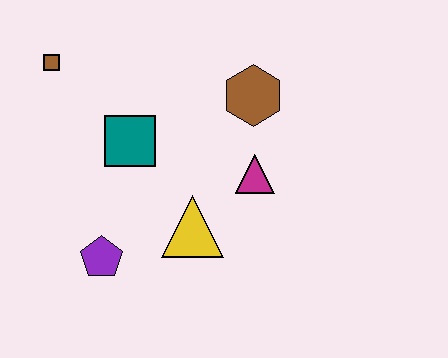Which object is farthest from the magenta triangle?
The brown square is farthest from the magenta triangle.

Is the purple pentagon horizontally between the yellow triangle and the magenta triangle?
No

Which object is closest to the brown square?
The teal square is closest to the brown square.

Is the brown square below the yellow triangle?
No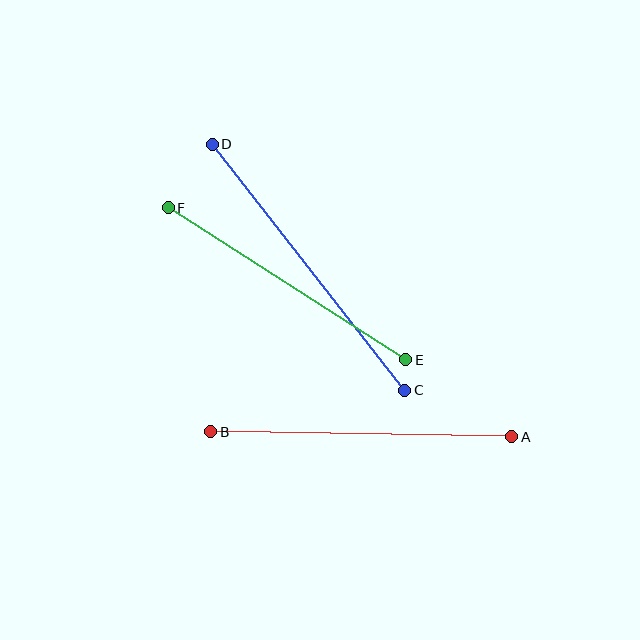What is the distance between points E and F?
The distance is approximately 282 pixels.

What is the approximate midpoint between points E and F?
The midpoint is at approximately (287, 284) pixels.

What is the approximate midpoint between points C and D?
The midpoint is at approximately (309, 267) pixels.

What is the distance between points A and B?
The distance is approximately 301 pixels.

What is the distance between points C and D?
The distance is approximately 312 pixels.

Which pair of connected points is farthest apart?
Points C and D are farthest apart.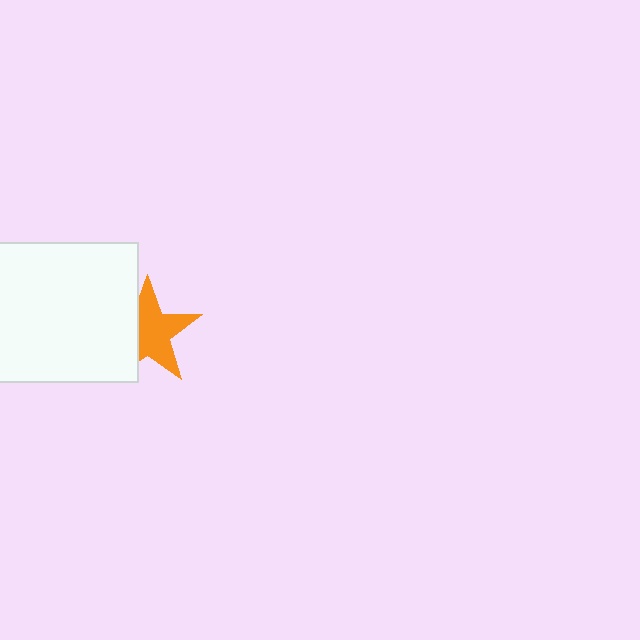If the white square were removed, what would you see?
You would see the complete orange star.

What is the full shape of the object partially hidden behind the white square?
The partially hidden object is an orange star.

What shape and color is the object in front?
The object in front is a white square.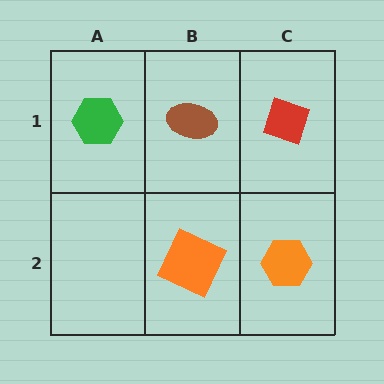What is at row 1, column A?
A green hexagon.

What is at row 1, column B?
A brown ellipse.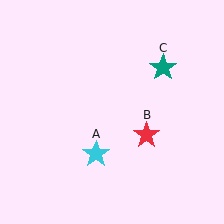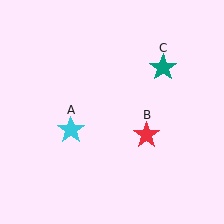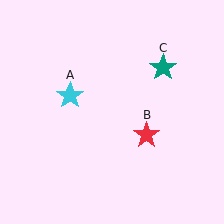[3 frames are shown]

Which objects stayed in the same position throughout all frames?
Red star (object B) and teal star (object C) remained stationary.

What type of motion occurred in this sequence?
The cyan star (object A) rotated clockwise around the center of the scene.